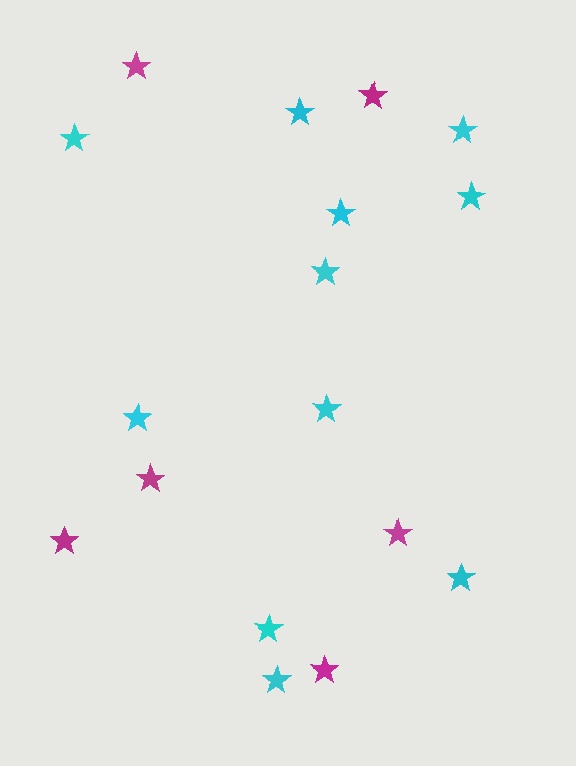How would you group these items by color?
There are 2 groups: one group of magenta stars (6) and one group of cyan stars (11).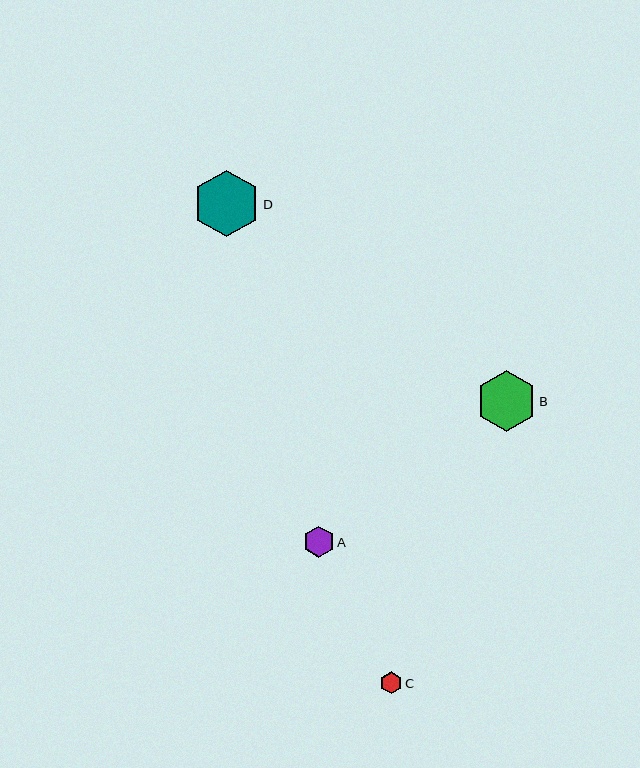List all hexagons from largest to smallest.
From largest to smallest: D, B, A, C.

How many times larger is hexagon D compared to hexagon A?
Hexagon D is approximately 2.1 times the size of hexagon A.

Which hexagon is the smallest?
Hexagon C is the smallest with a size of approximately 22 pixels.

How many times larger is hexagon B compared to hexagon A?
Hexagon B is approximately 1.9 times the size of hexagon A.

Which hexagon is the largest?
Hexagon D is the largest with a size of approximately 67 pixels.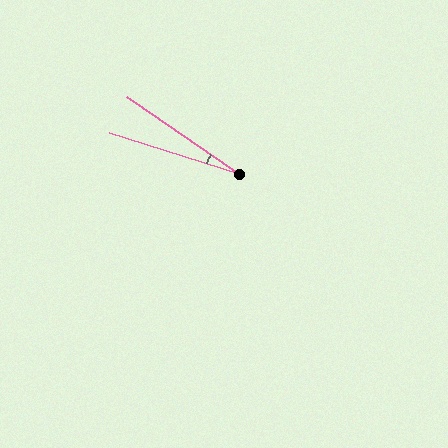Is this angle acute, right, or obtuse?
It is acute.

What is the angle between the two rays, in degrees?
Approximately 17 degrees.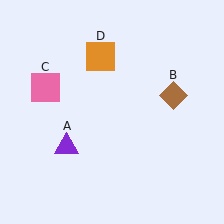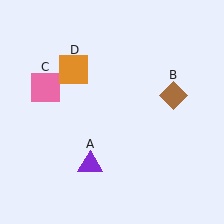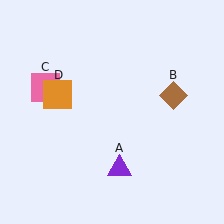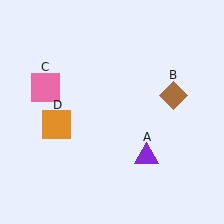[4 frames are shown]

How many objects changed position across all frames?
2 objects changed position: purple triangle (object A), orange square (object D).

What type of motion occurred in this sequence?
The purple triangle (object A), orange square (object D) rotated counterclockwise around the center of the scene.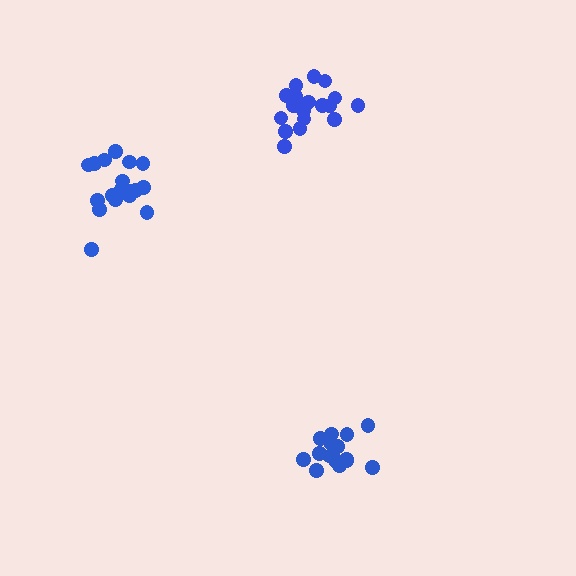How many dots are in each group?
Group 1: 19 dots, Group 2: 18 dots, Group 3: 16 dots (53 total).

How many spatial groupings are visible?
There are 3 spatial groupings.